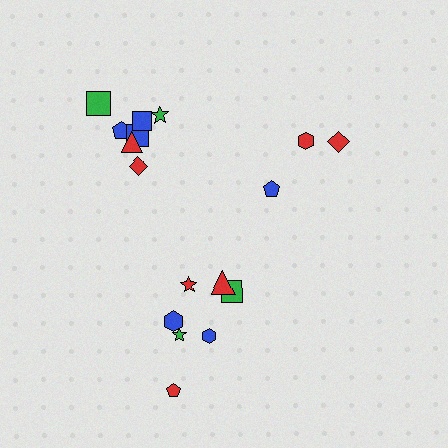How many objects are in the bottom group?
There are 7 objects.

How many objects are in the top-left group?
There are 7 objects.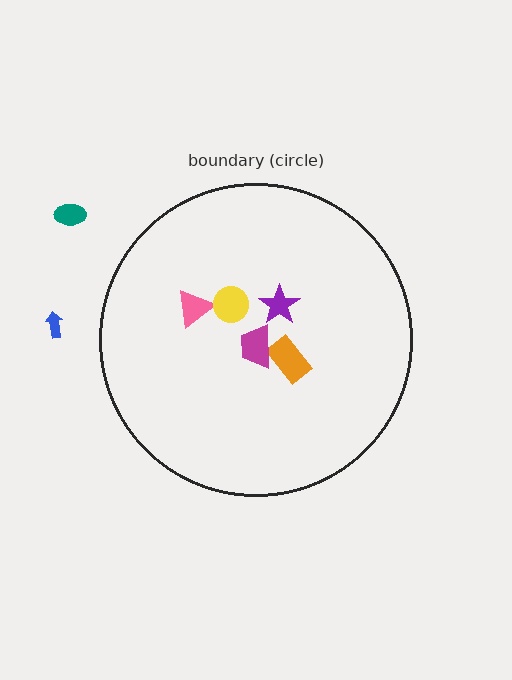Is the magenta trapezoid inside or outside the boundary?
Inside.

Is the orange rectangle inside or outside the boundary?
Inside.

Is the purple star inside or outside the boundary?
Inside.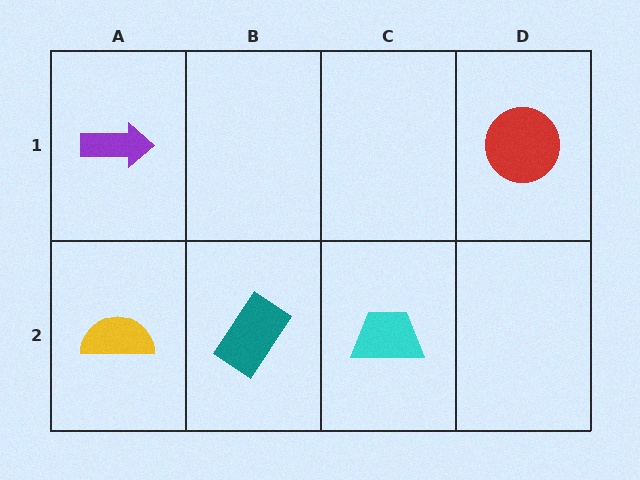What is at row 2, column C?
A cyan trapezoid.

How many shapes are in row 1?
2 shapes.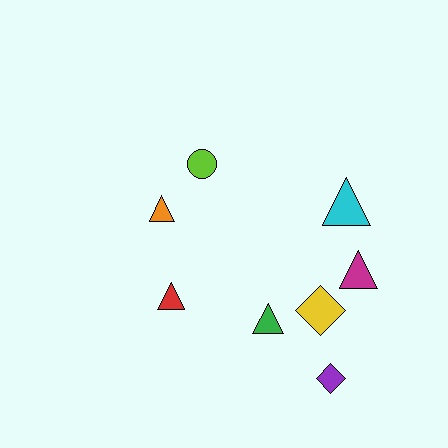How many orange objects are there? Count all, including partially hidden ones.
There is 1 orange object.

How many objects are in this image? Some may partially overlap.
There are 8 objects.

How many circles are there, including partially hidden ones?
There is 1 circle.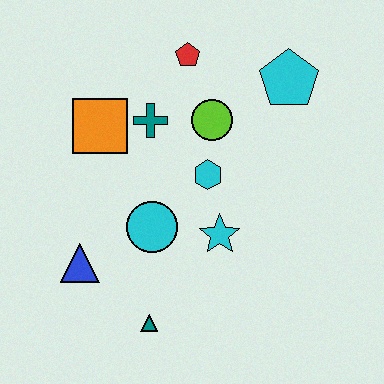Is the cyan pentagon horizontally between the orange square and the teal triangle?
No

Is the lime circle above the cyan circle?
Yes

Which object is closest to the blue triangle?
The cyan circle is closest to the blue triangle.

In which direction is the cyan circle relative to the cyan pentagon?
The cyan circle is below the cyan pentagon.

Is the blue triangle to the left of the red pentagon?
Yes